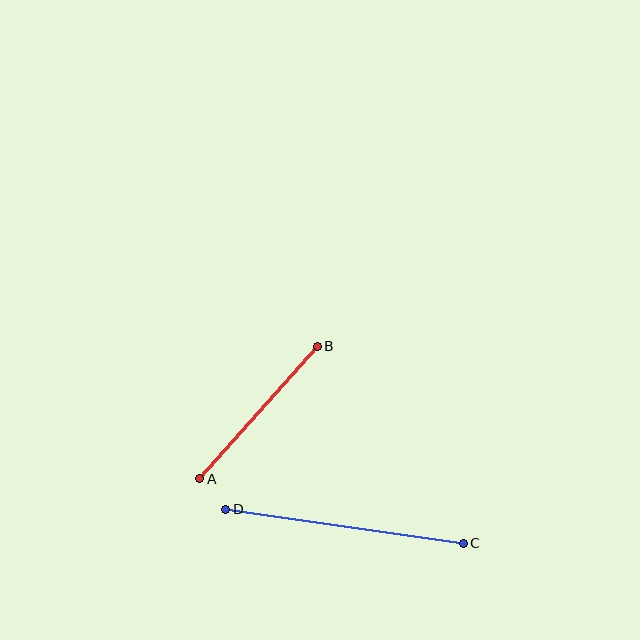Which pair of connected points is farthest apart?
Points C and D are farthest apart.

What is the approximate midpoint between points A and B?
The midpoint is at approximately (258, 412) pixels.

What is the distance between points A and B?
The distance is approximately 177 pixels.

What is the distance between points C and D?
The distance is approximately 240 pixels.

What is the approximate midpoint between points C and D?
The midpoint is at approximately (344, 526) pixels.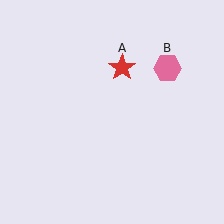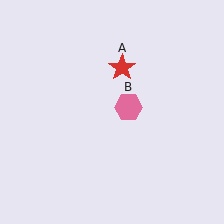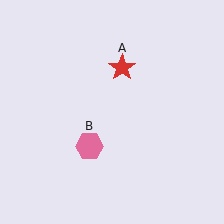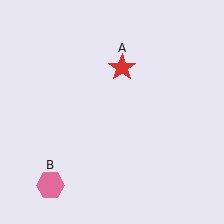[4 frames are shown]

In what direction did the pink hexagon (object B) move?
The pink hexagon (object B) moved down and to the left.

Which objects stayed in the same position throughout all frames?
Red star (object A) remained stationary.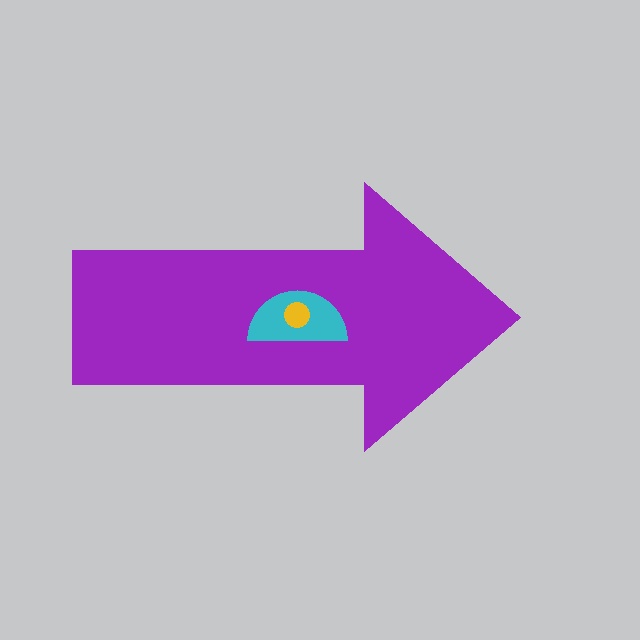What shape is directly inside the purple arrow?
The cyan semicircle.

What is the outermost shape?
The purple arrow.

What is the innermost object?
The yellow circle.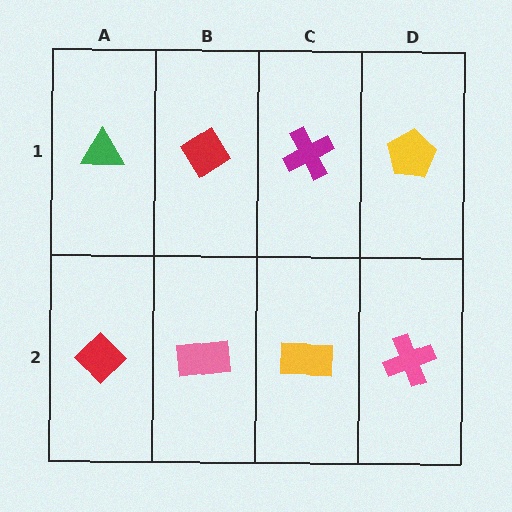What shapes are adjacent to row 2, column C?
A magenta cross (row 1, column C), a pink rectangle (row 2, column B), a pink cross (row 2, column D).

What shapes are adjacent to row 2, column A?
A green triangle (row 1, column A), a pink rectangle (row 2, column B).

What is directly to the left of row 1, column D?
A magenta cross.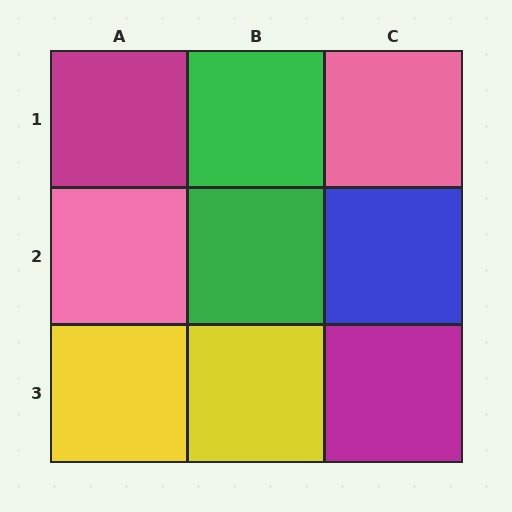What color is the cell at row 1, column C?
Pink.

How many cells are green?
2 cells are green.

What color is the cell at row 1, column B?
Green.